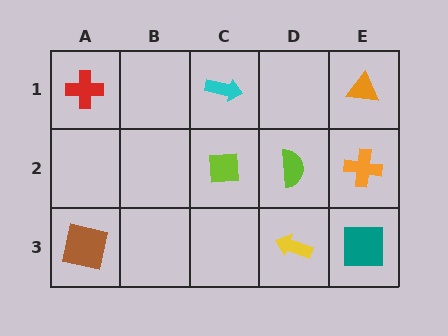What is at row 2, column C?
A lime square.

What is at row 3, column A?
A brown square.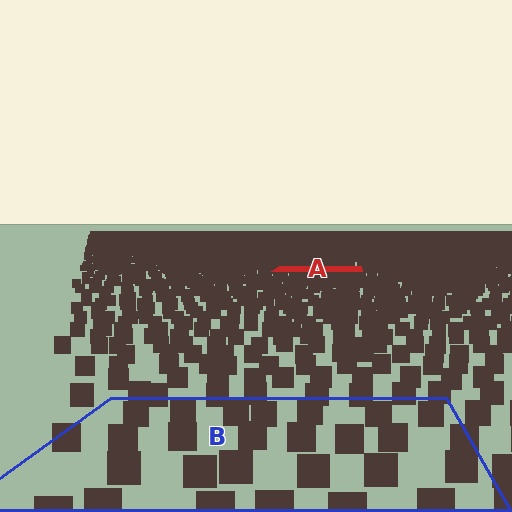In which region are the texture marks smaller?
The texture marks are smaller in region A, because it is farther away.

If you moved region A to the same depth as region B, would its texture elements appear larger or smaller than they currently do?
They would appear larger. At a closer depth, the same texture elements are projected at a bigger on-screen size.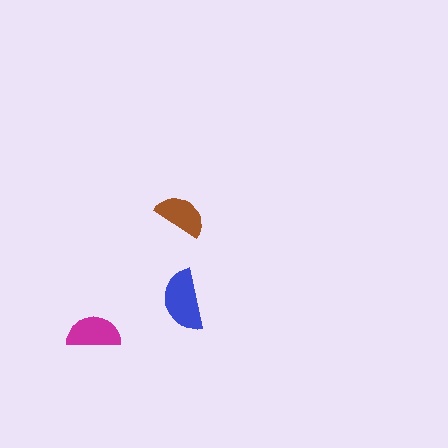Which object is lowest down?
The magenta semicircle is bottommost.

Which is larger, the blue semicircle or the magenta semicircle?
The blue one.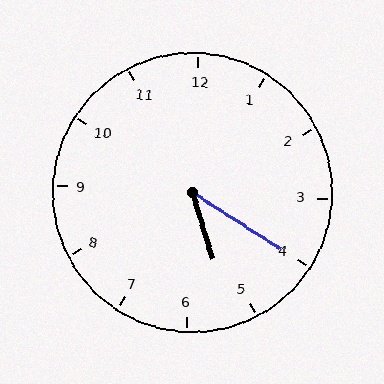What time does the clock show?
5:20.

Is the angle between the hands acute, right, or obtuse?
It is acute.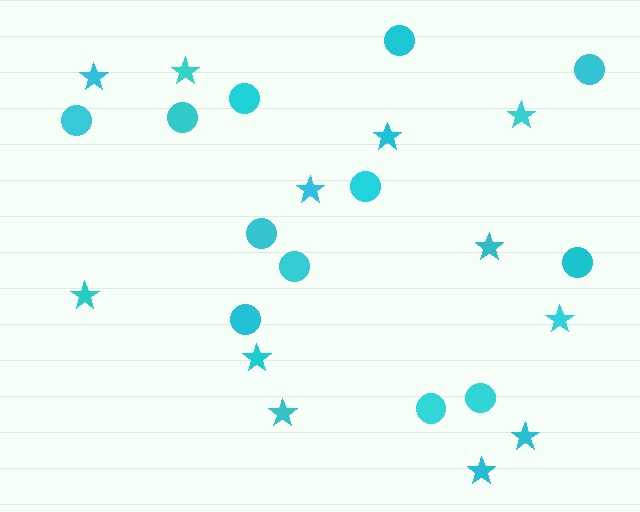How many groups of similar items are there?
There are 2 groups: one group of stars (12) and one group of circles (12).